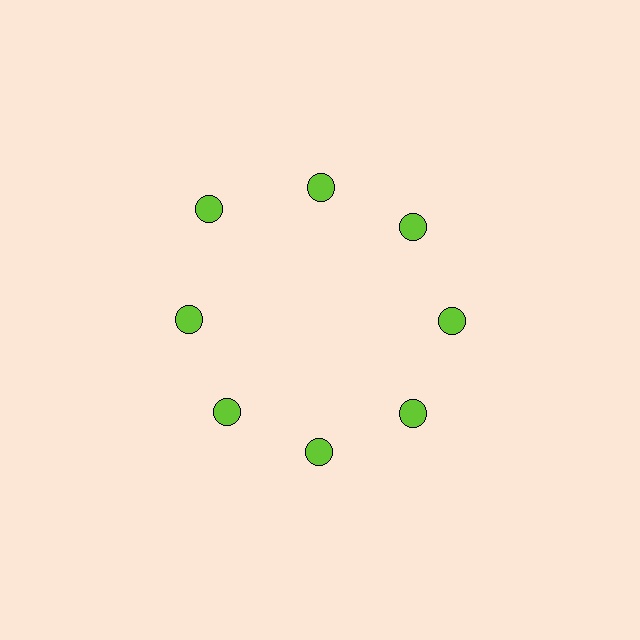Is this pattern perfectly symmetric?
No. The 8 lime circles are arranged in a ring, but one element near the 10 o'clock position is pushed outward from the center, breaking the 8-fold rotational symmetry.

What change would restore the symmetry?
The symmetry would be restored by moving it inward, back onto the ring so that all 8 circles sit at equal angles and equal distance from the center.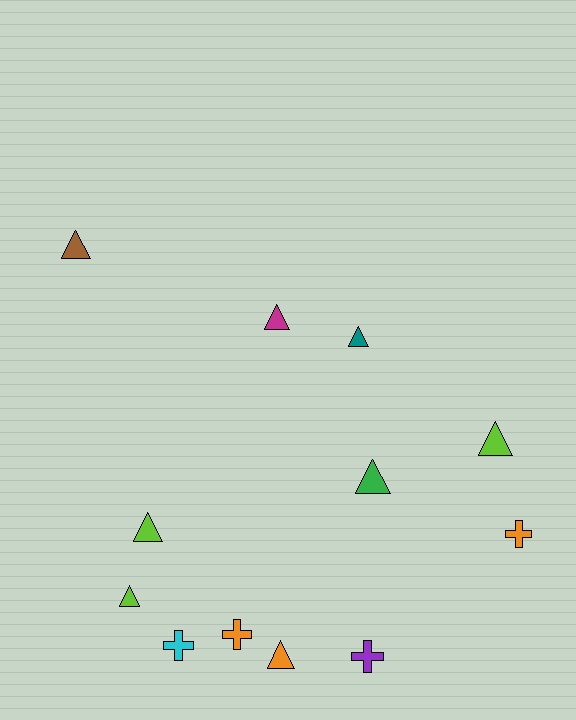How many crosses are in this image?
There are 4 crosses.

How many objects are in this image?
There are 12 objects.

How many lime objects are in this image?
There are 3 lime objects.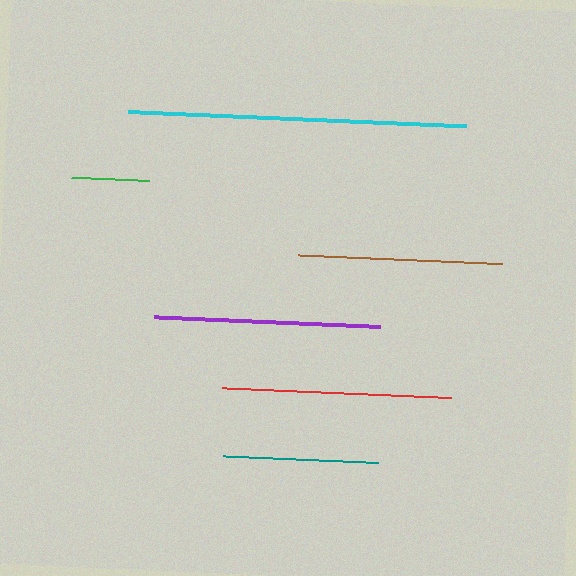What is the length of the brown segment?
The brown segment is approximately 204 pixels long.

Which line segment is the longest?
The cyan line is the longest at approximately 338 pixels.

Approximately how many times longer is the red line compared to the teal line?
The red line is approximately 1.5 times the length of the teal line.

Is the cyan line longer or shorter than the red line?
The cyan line is longer than the red line.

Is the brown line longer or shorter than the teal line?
The brown line is longer than the teal line.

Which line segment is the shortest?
The green line is the shortest at approximately 77 pixels.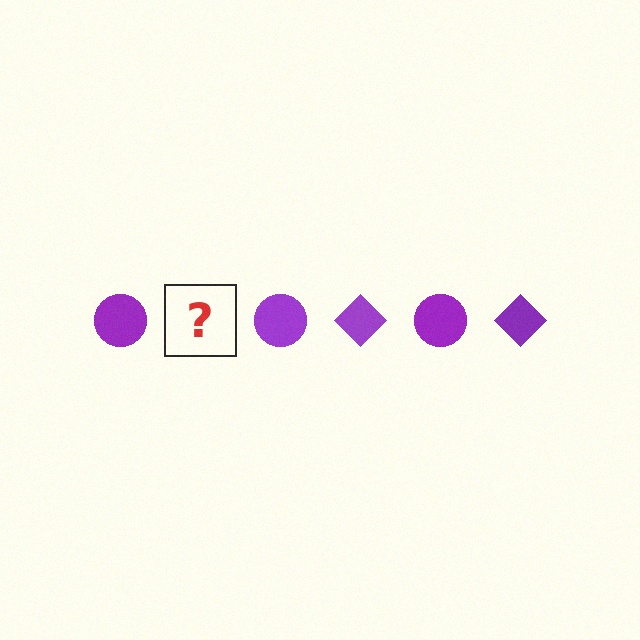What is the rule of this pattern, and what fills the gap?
The rule is that the pattern cycles through circle, diamond shapes in purple. The gap should be filled with a purple diamond.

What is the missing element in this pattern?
The missing element is a purple diamond.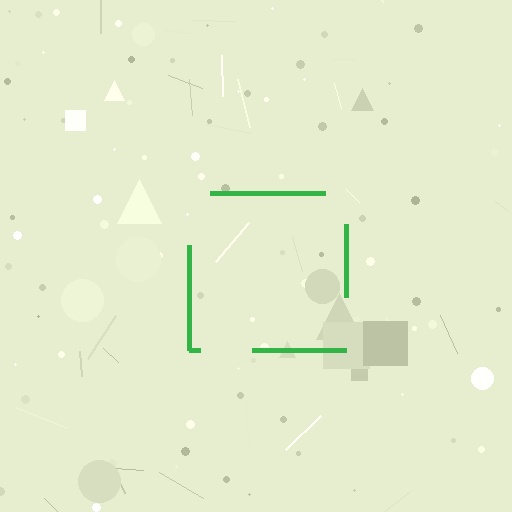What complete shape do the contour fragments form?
The contour fragments form a square.